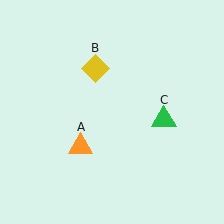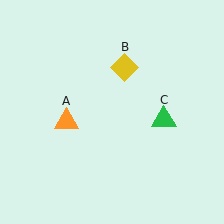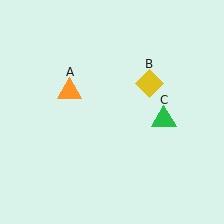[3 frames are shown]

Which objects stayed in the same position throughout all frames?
Green triangle (object C) remained stationary.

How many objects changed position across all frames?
2 objects changed position: orange triangle (object A), yellow diamond (object B).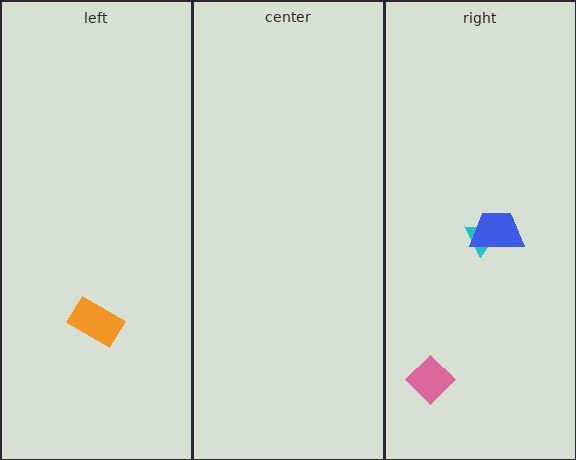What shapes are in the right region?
The pink diamond, the cyan triangle, the blue trapezoid.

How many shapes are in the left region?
1.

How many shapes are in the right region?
3.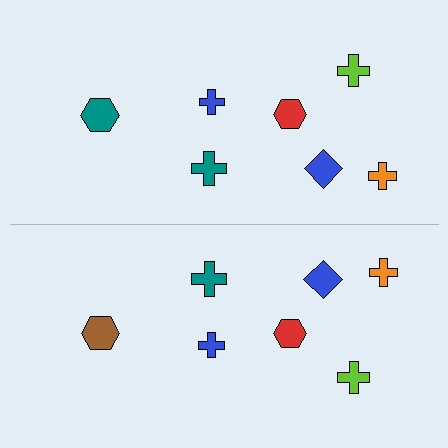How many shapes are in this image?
There are 14 shapes in this image.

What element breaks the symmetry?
The brown hexagon on the bottom side breaks the symmetry — its mirror counterpart is teal.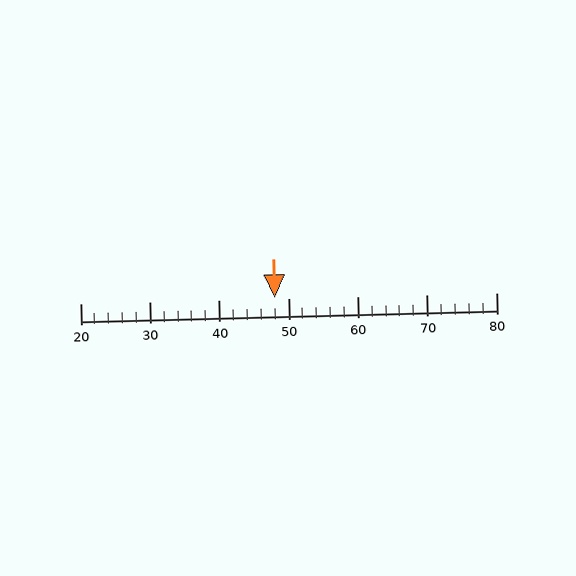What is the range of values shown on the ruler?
The ruler shows values from 20 to 80.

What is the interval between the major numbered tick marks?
The major tick marks are spaced 10 units apart.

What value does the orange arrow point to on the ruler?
The orange arrow points to approximately 48.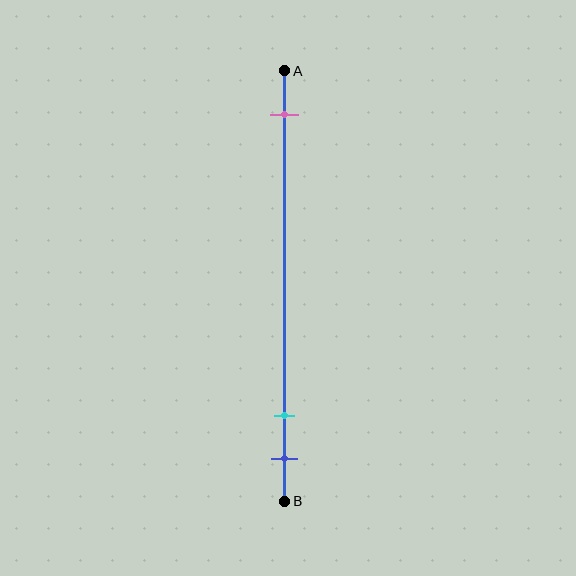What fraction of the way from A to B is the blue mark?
The blue mark is approximately 90% (0.9) of the way from A to B.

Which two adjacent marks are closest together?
The cyan and blue marks are the closest adjacent pair.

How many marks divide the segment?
There are 3 marks dividing the segment.